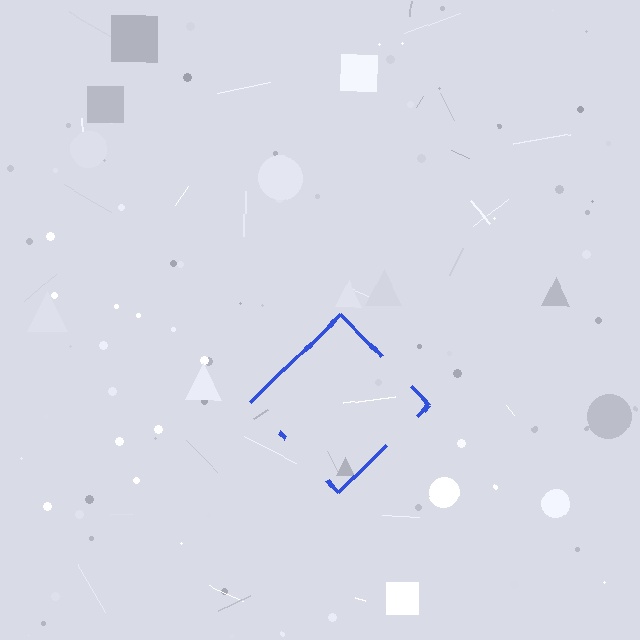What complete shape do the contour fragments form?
The contour fragments form a diamond.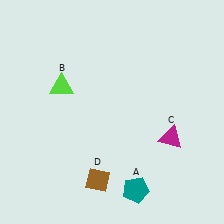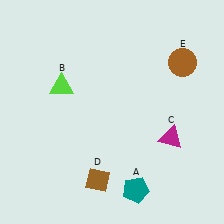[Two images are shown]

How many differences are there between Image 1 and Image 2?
There is 1 difference between the two images.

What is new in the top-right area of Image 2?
A brown circle (E) was added in the top-right area of Image 2.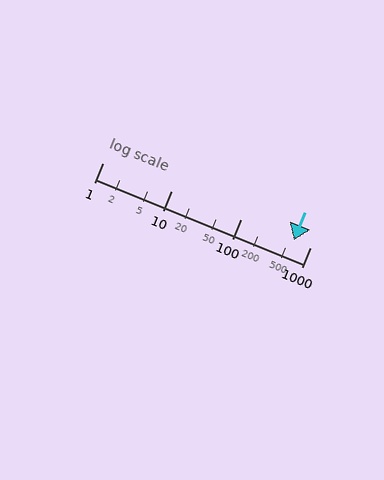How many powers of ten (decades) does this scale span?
The scale spans 3 decades, from 1 to 1000.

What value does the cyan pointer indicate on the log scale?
The pointer indicates approximately 580.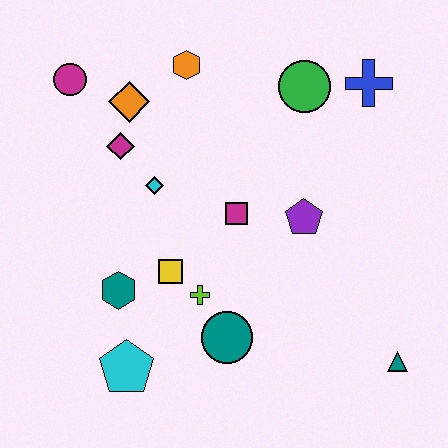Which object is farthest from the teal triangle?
The magenta circle is farthest from the teal triangle.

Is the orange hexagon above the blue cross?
Yes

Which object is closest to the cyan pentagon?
The teal hexagon is closest to the cyan pentagon.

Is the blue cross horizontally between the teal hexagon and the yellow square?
No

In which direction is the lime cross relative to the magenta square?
The lime cross is below the magenta square.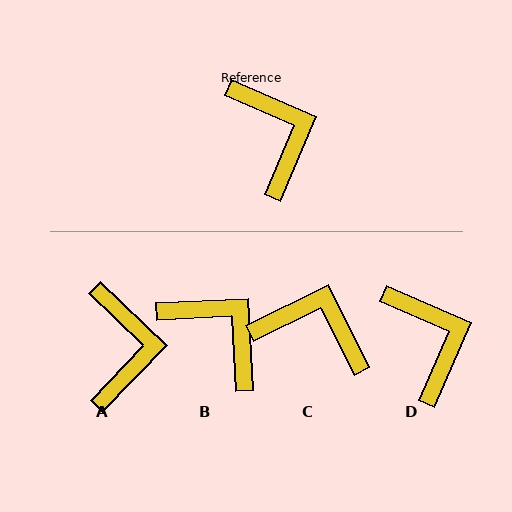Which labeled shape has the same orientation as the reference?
D.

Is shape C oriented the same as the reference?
No, it is off by about 50 degrees.